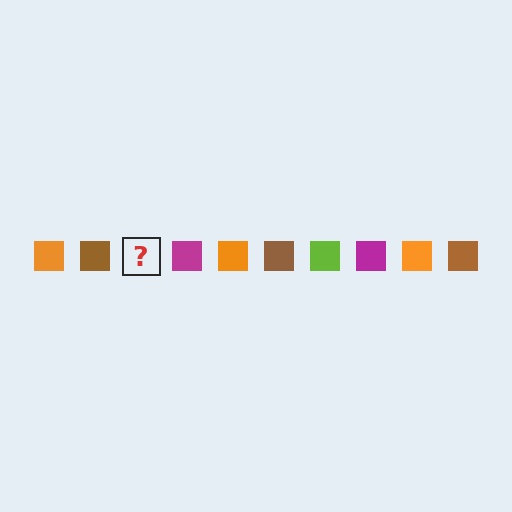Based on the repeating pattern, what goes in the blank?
The blank should be a lime square.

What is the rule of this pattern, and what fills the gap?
The rule is that the pattern cycles through orange, brown, lime, magenta squares. The gap should be filled with a lime square.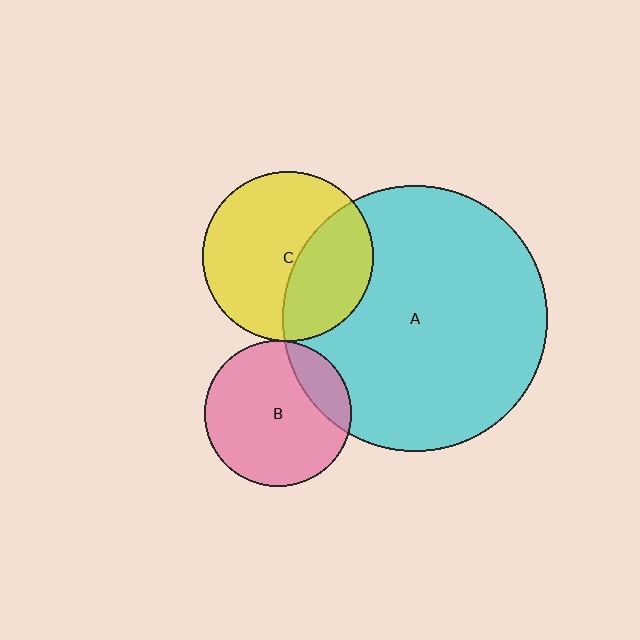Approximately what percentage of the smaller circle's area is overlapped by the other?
Approximately 5%.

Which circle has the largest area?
Circle A (cyan).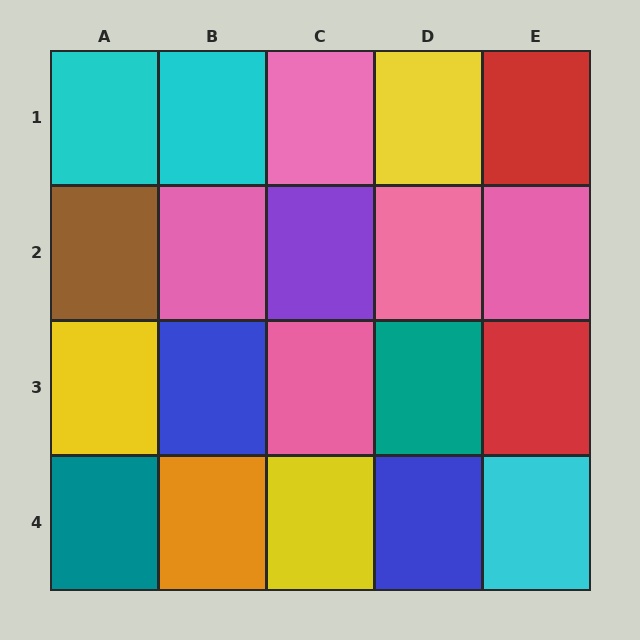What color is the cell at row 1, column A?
Cyan.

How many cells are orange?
1 cell is orange.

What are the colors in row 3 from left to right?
Yellow, blue, pink, teal, red.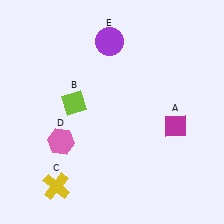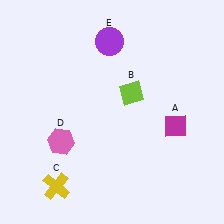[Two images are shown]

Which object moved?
The lime diamond (B) moved right.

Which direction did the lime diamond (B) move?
The lime diamond (B) moved right.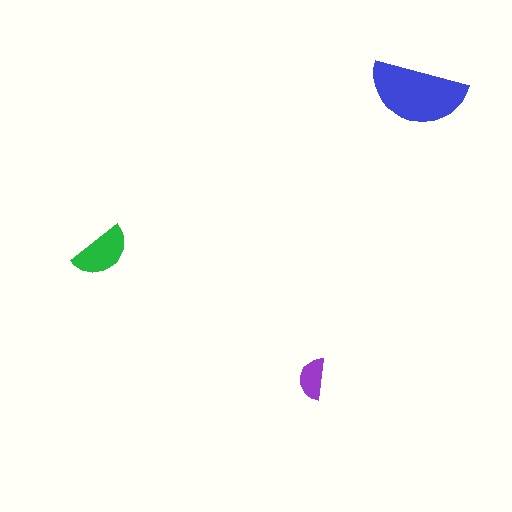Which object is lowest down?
The purple semicircle is bottommost.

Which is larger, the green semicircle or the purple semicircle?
The green one.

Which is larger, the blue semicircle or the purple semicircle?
The blue one.